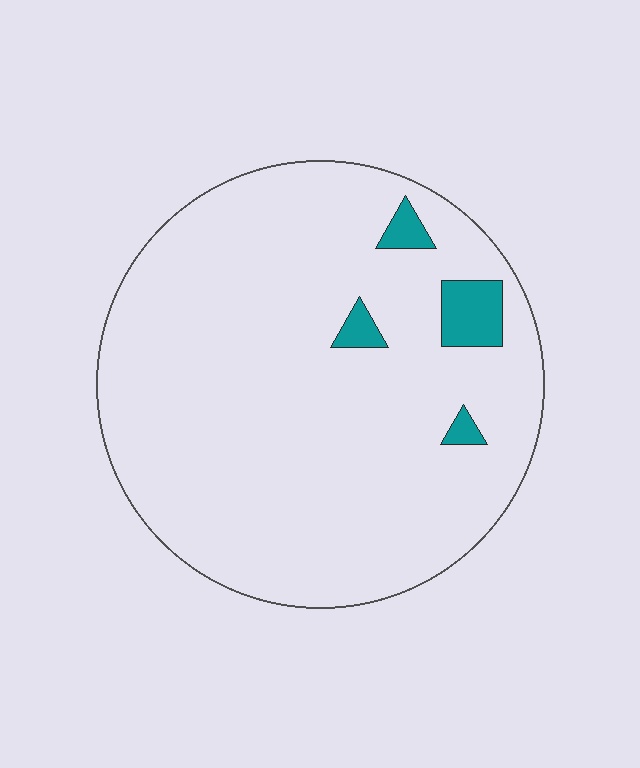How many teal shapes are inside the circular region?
4.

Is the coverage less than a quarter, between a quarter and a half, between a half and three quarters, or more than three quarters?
Less than a quarter.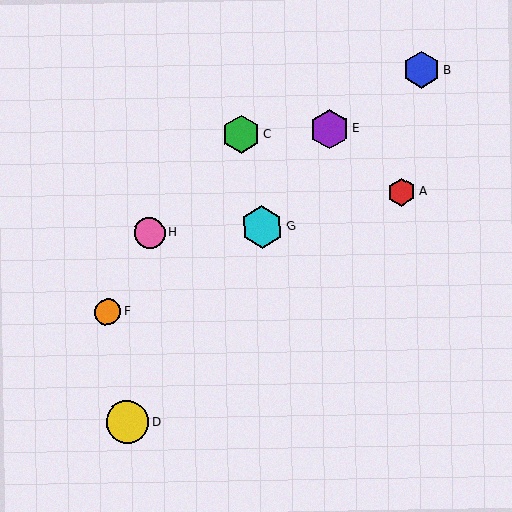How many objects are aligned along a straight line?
3 objects (D, E, G) are aligned along a straight line.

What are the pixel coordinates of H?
Object H is at (149, 233).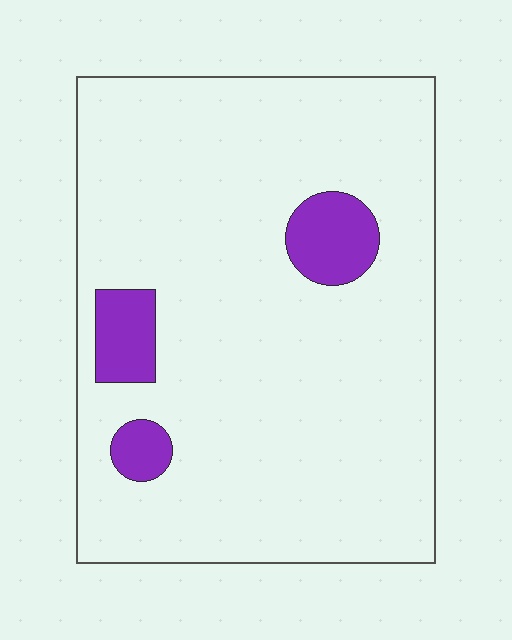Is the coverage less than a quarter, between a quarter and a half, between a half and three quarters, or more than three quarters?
Less than a quarter.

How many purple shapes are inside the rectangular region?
3.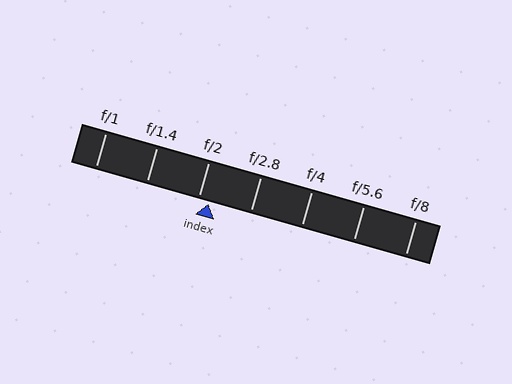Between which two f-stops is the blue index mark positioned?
The index mark is between f/2 and f/2.8.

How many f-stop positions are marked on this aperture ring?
There are 7 f-stop positions marked.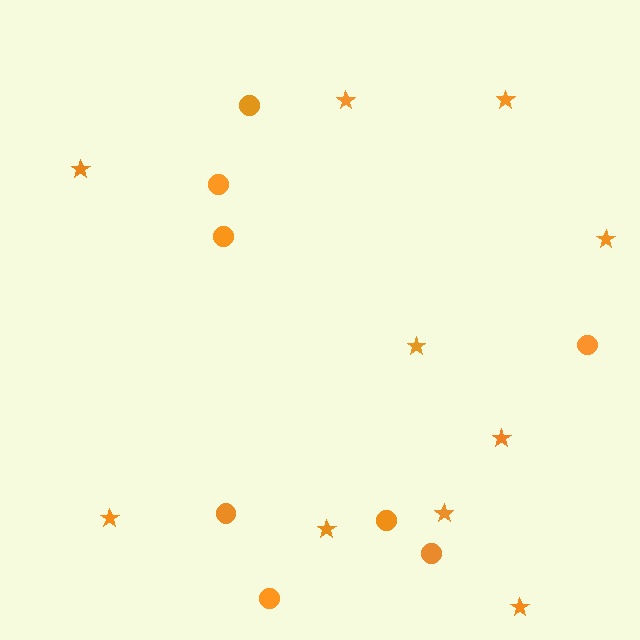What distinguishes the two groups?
There are 2 groups: one group of stars (10) and one group of circles (8).